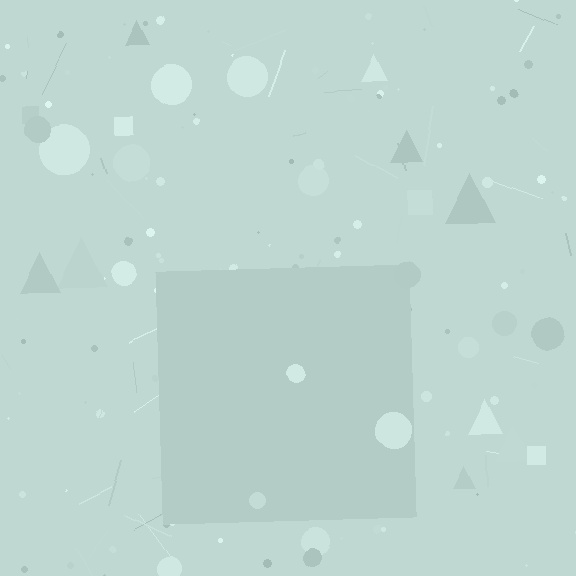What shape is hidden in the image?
A square is hidden in the image.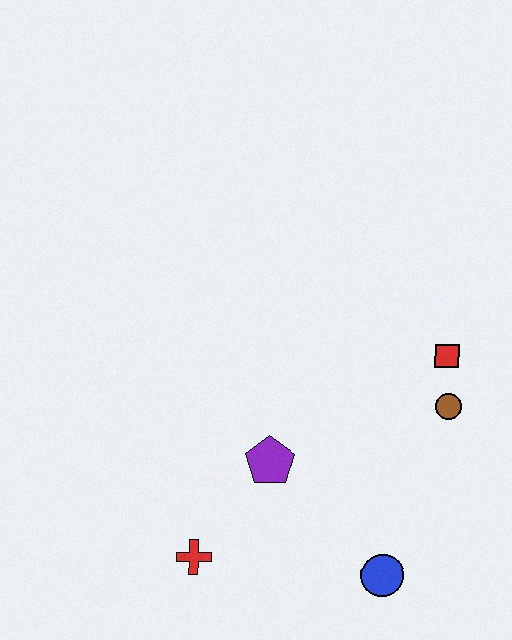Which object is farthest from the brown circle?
The red cross is farthest from the brown circle.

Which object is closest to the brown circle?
The red square is closest to the brown circle.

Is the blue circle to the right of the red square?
No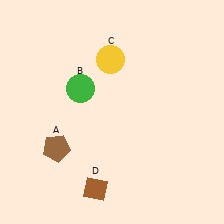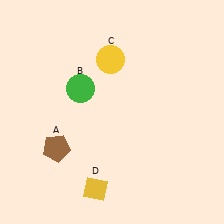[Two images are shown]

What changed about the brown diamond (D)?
In Image 1, D is brown. In Image 2, it changed to yellow.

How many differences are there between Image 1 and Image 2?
There is 1 difference between the two images.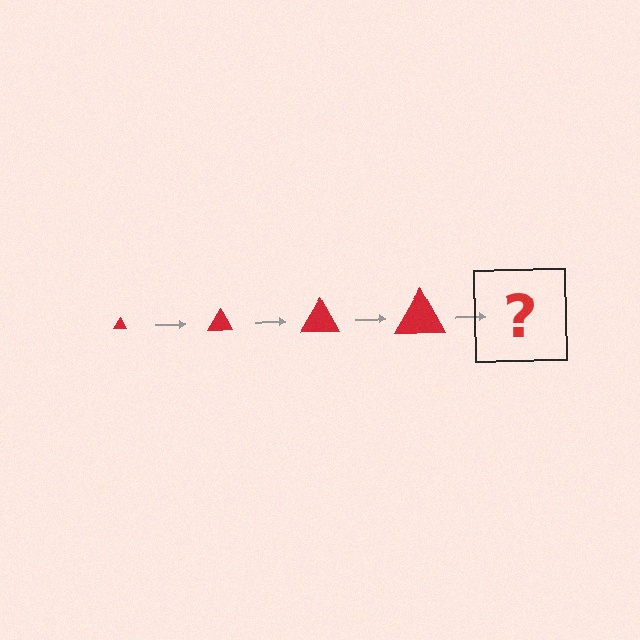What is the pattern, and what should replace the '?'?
The pattern is that the triangle gets progressively larger each step. The '?' should be a red triangle, larger than the previous one.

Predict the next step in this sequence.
The next step is a red triangle, larger than the previous one.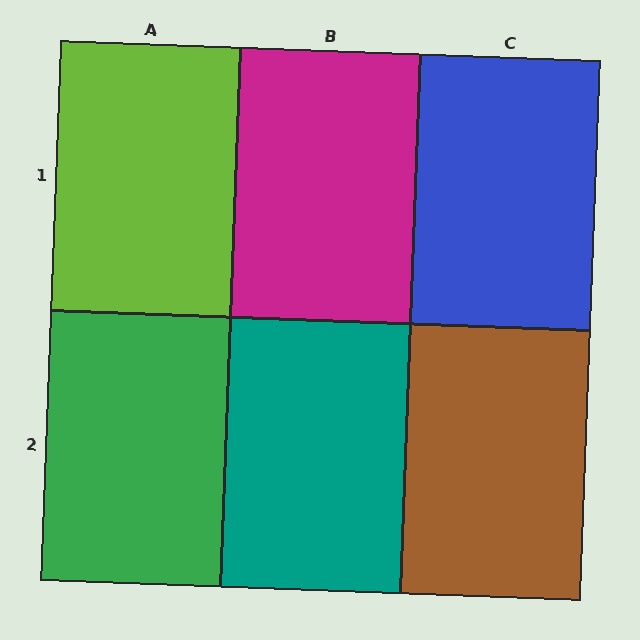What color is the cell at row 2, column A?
Green.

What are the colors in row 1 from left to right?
Lime, magenta, blue.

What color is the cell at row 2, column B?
Teal.